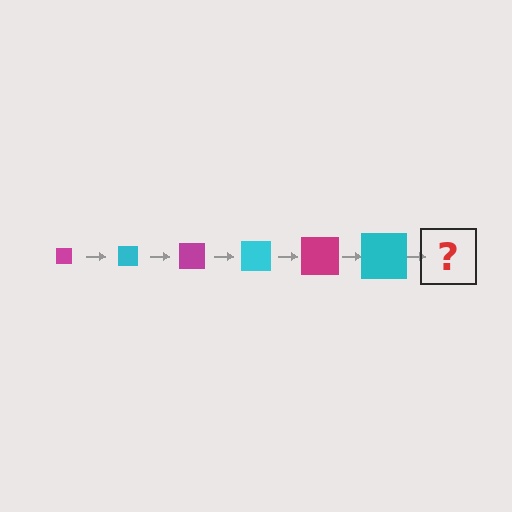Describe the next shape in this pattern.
It should be a magenta square, larger than the previous one.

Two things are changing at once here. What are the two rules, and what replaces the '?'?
The two rules are that the square grows larger each step and the color cycles through magenta and cyan. The '?' should be a magenta square, larger than the previous one.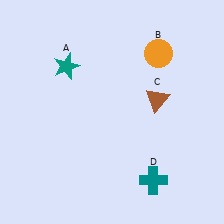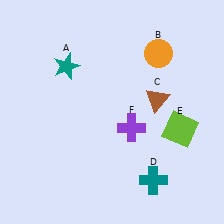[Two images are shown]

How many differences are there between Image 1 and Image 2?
There are 2 differences between the two images.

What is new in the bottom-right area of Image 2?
A purple cross (F) was added in the bottom-right area of Image 2.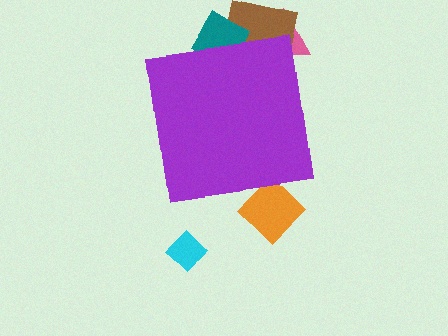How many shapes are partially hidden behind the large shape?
4 shapes are partially hidden.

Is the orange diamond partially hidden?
Yes, the orange diamond is partially hidden behind the purple square.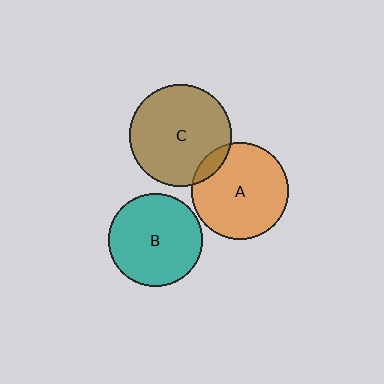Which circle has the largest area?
Circle C (brown).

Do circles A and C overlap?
Yes.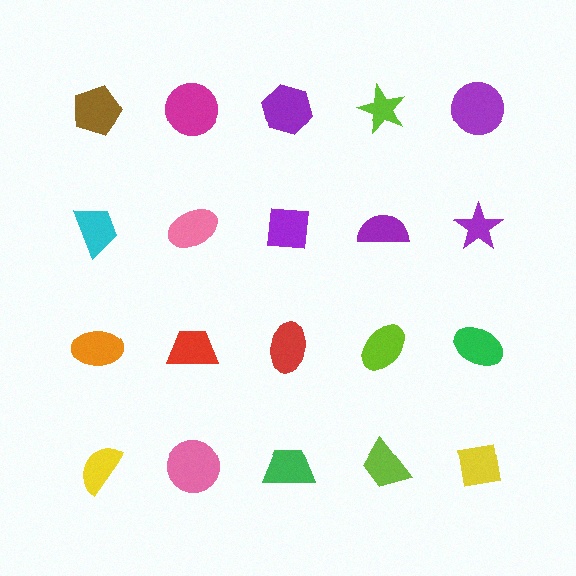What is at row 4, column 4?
A lime trapezoid.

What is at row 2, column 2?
A pink ellipse.